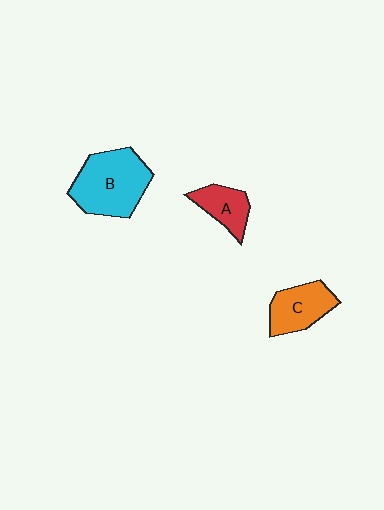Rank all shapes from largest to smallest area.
From largest to smallest: B (cyan), C (orange), A (red).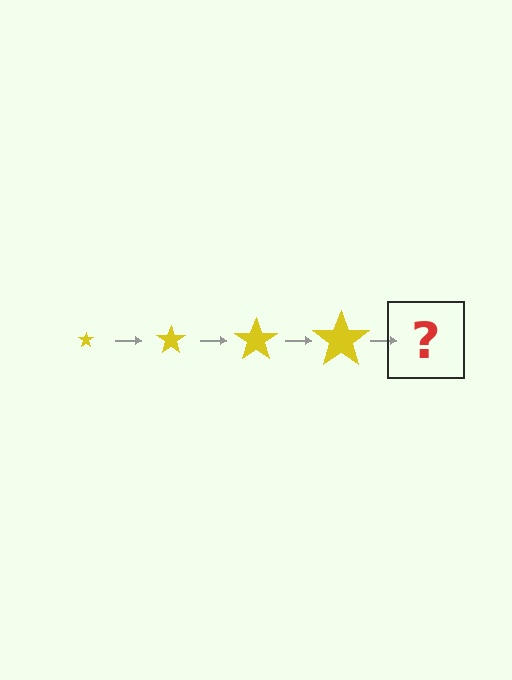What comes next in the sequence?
The next element should be a yellow star, larger than the previous one.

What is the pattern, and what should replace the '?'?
The pattern is that the star gets progressively larger each step. The '?' should be a yellow star, larger than the previous one.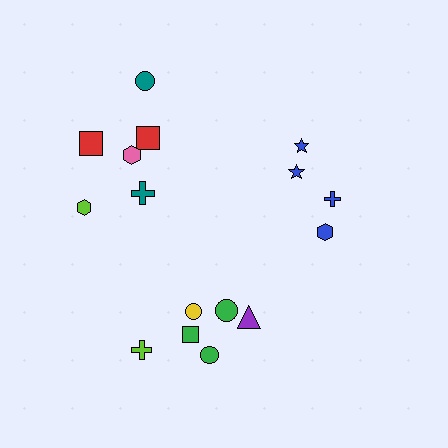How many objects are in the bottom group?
There are 6 objects.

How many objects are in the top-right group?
There are 4 objects.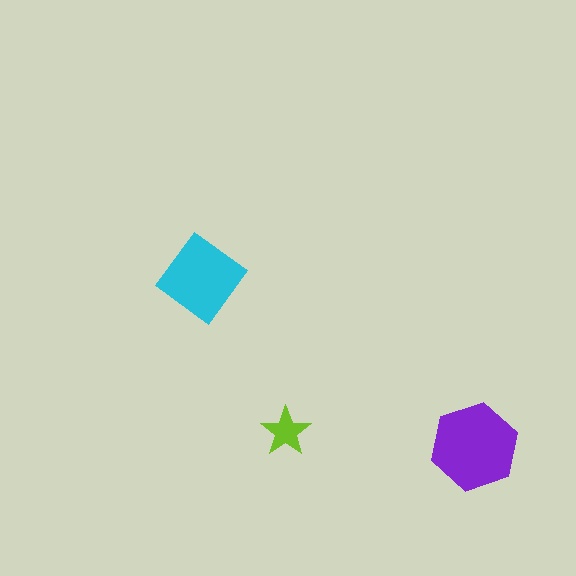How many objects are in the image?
There are 3 objects in the image.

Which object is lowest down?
The purple hexagon is bottommost.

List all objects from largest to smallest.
The purple hexagon, the cyan diamond, the lime star.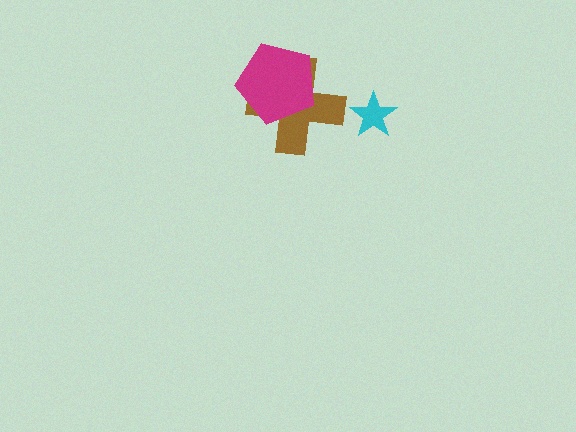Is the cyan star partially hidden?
No, no other shape covers it.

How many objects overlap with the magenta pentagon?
1 object overlaps with the magenta pentagon.